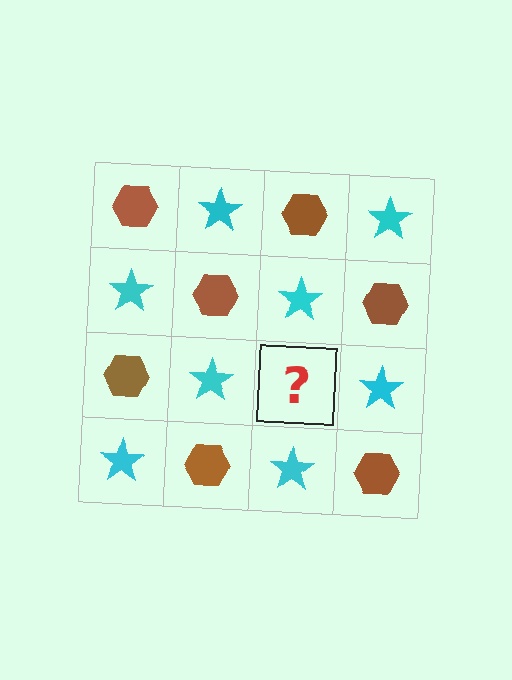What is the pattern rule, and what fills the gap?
The rule is that it alternates brown hexagon and cyan star in a checkerboard pattern. The gap should be filled with a brown hexagon.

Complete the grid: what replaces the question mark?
The question mark should be replaced with a brown hexagon.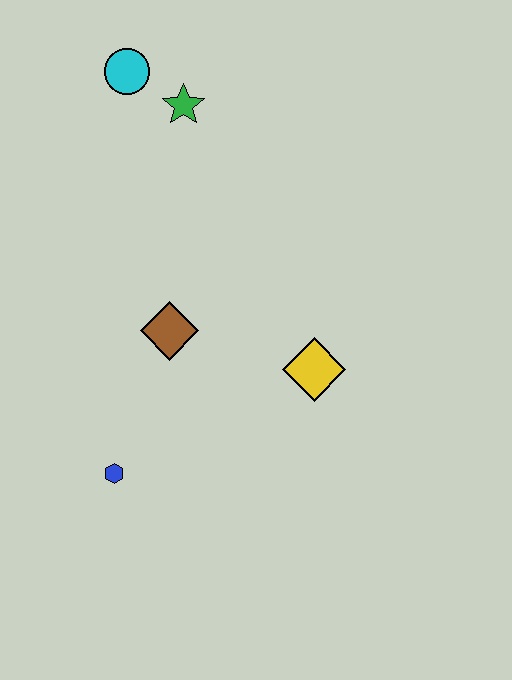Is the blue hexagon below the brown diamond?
Yes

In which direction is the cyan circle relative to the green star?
The cyan circle is to the left of the green star.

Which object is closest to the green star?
The cyan circle is closest to the green star.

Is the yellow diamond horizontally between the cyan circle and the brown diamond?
No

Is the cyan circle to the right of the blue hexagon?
Yes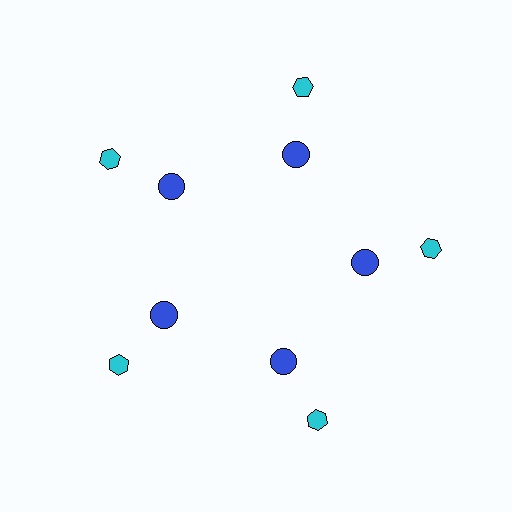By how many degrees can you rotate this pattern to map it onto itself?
The pattern maps onto itself every 72 degrees of rotation.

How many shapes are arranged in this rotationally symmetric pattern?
There are 10 shapes, arranged in 5 groups of 2.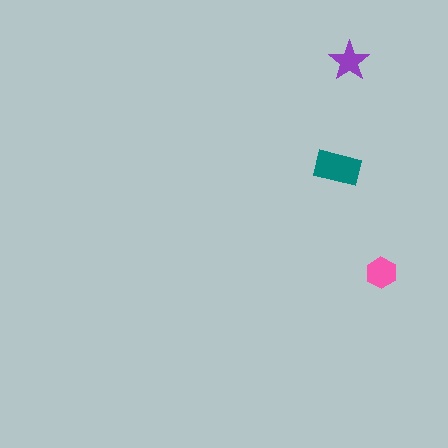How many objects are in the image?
There are 3 objects in the image.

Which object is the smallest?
The purple star.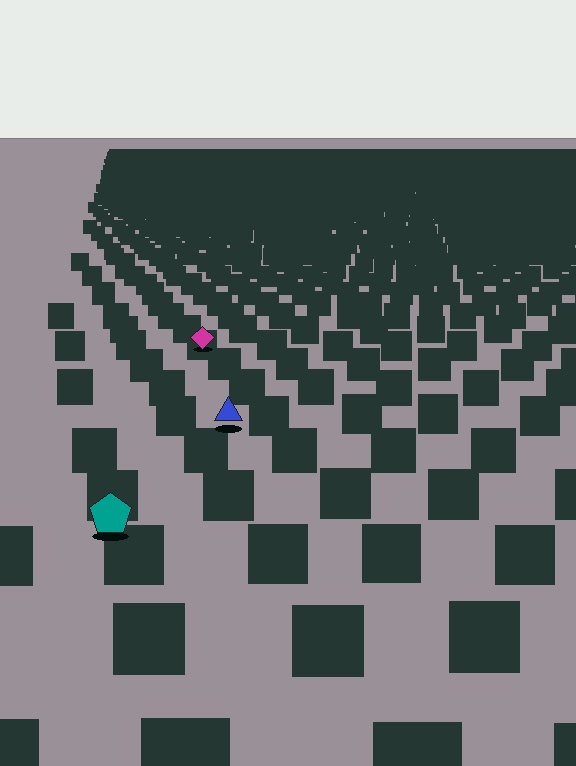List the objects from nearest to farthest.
From nearest to farthest: the teal pentagon, the blue triangle, the magenta diamond.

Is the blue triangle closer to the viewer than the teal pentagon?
No. The teal pentagon is closer — you can tell from the texture gradient: the ground texture is coarser near it.